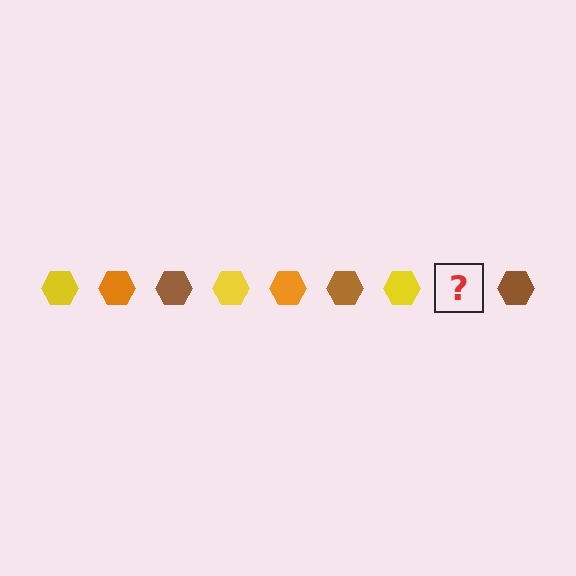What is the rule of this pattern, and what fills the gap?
The rule is that the pattern cycles through yellow, orange, brown hexagons. The gap should be filled with an orange hexagon.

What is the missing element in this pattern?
The missing element is an orange hexagon.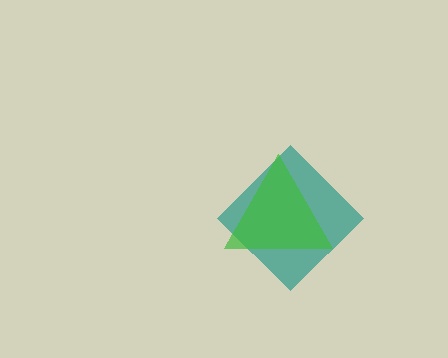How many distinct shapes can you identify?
There are 2 distinct shapes: a teal diamond, a green triangle.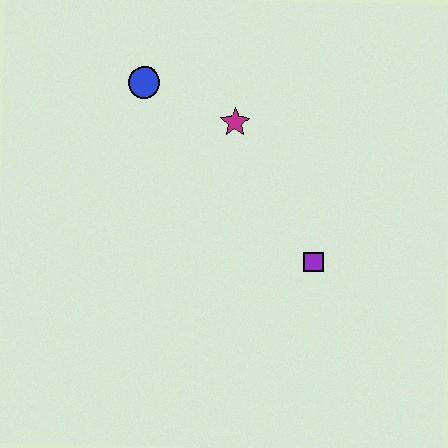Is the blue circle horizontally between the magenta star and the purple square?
No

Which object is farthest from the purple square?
The blue circle is farthest from the purple square.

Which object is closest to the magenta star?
The blue circle is closest to the magenta star.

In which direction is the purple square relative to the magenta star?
The purple square is below the magenta star.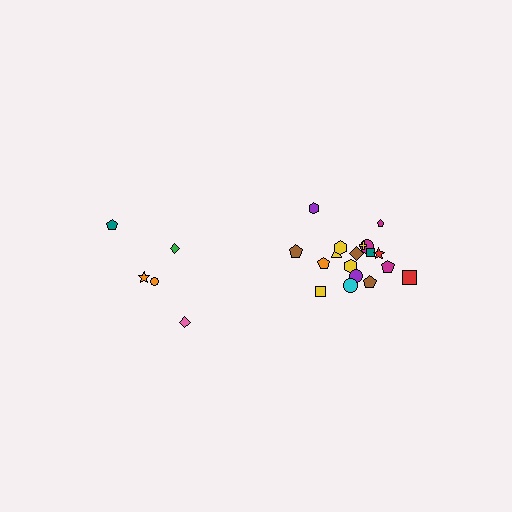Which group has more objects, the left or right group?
The right group.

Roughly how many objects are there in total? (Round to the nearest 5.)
Roughly 25 objects in total.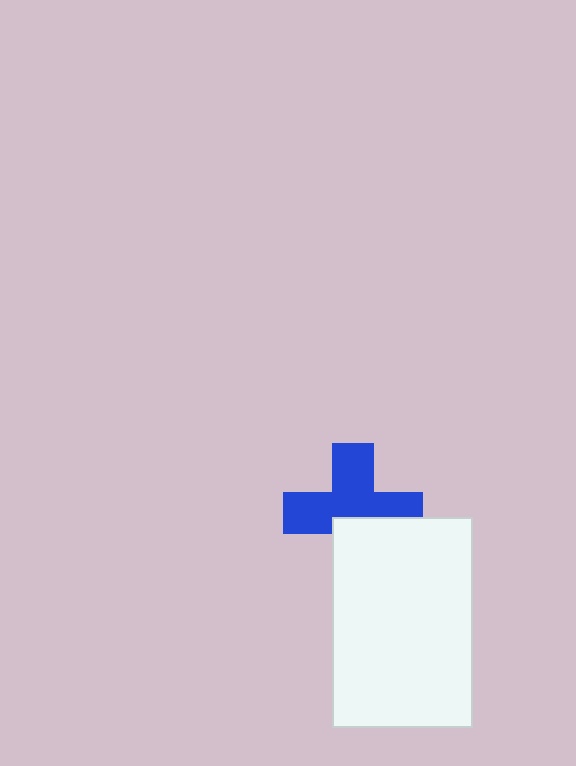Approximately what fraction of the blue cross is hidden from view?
Roughly 36% of the blue cross is hidden behind the white rectangle.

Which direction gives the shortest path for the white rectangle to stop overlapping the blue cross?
Moving down gives the shortest separation.